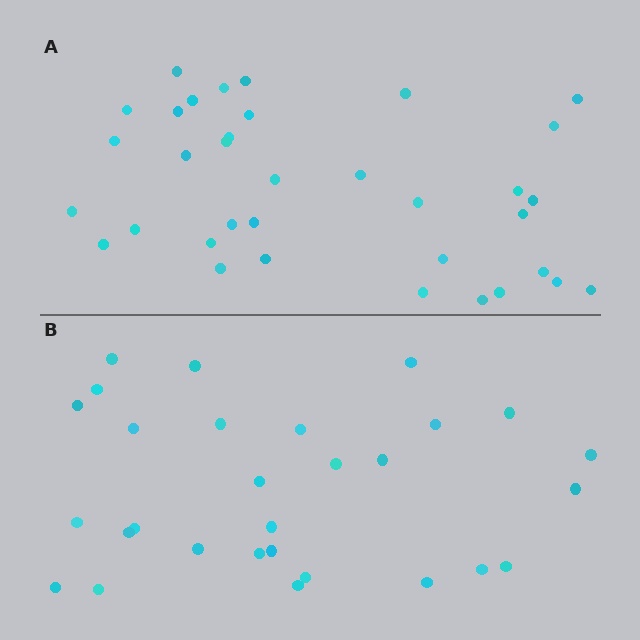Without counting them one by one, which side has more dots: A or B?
Region A (the top region) has more dots.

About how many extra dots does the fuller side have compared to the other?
Region A has about 6 more dots than region B.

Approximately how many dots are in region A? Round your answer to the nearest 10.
About 40 dots. (The exact count is 35, which rounds to 40.)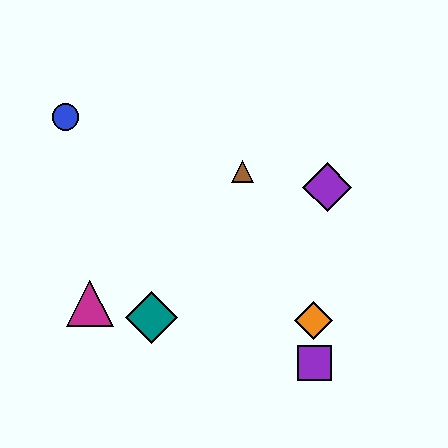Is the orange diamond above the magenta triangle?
No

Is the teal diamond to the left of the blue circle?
No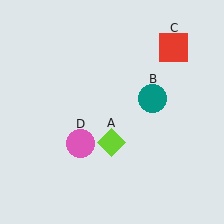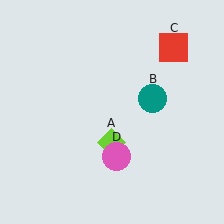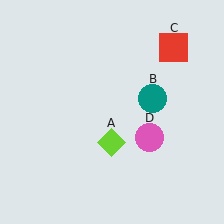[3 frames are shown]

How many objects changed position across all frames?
1 object changed position: pink circle (object D).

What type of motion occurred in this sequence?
The pink circle (object D) rotated counterclockwise around the center of the scene.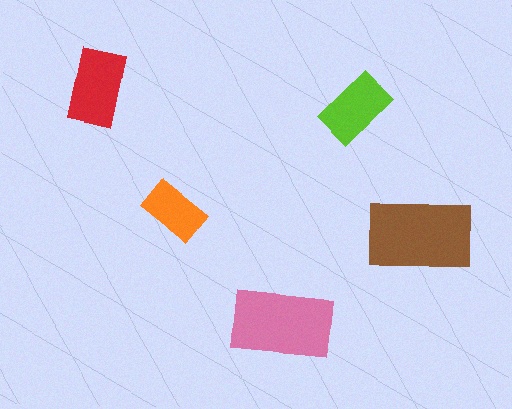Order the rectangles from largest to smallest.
the brown one, the pink one, the red one, the lime one, the orange one.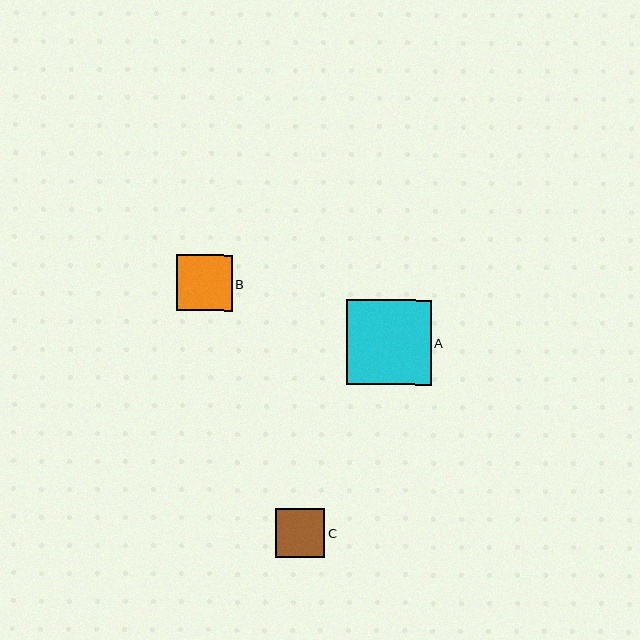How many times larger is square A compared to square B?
Square A is approximately 1.5 times the size of square B.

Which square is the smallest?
Square C is the smallest with a size of approximately 49 pixels.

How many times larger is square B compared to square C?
Square B is approximately 1.1 times the size of square C.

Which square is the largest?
Square A is the largest with a size of approximately 85 pixels.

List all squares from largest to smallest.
From largest to smallest: A, B, C.